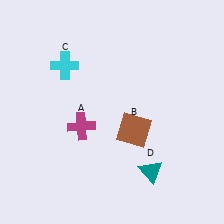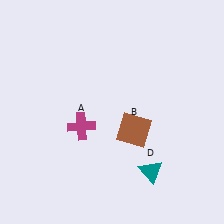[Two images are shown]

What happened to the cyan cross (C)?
The cyan cross (C) was removed in Image 2. It was in the top-left area of Image 1.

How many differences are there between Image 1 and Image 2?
There is 1 difference between the two images.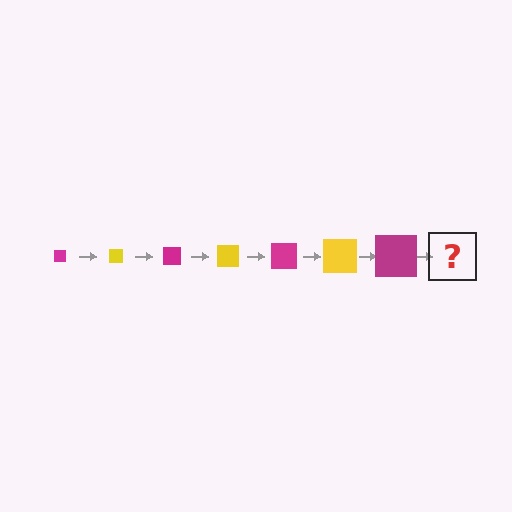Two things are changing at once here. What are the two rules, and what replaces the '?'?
The two rules are that the square grows larger each step and the color cycles through magenta and yellow. The '?' should be a yellow square, larger than the previous one.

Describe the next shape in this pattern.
It should be a yellow square, larger than the previous one.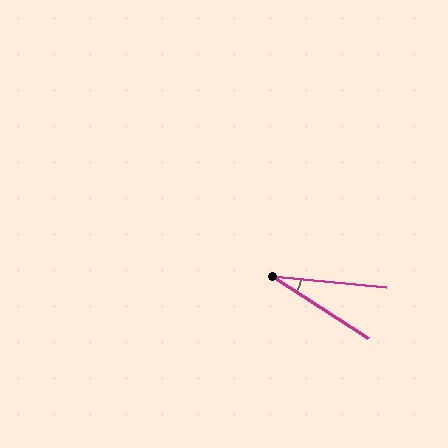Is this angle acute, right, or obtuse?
It is acute.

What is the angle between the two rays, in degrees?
Approximately 27 degrees.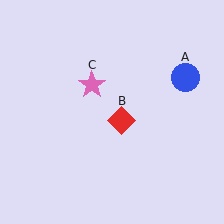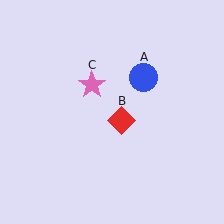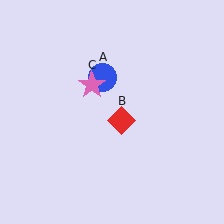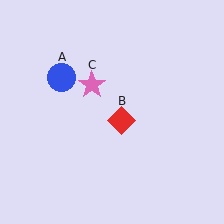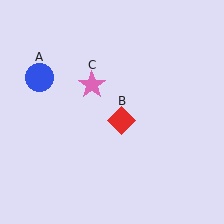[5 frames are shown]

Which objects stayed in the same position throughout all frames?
Red diamond (object B) and pink star (object C) remained stationary.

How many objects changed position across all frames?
1 object changed position: blue circle (object A).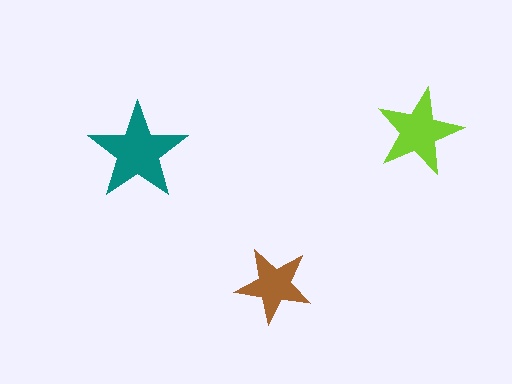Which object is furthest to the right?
The lime star is rightmost.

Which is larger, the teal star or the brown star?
The teal one.